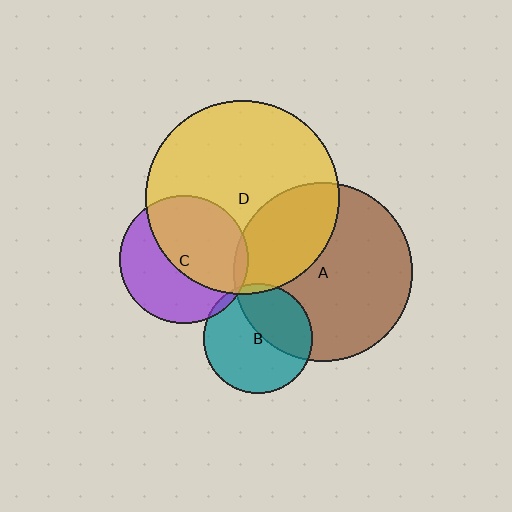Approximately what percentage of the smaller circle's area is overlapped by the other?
Approximately 5%.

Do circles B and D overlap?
Yes.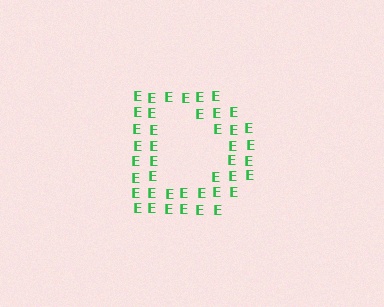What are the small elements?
The small elements are letter E's.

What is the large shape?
The large shape is the letter D.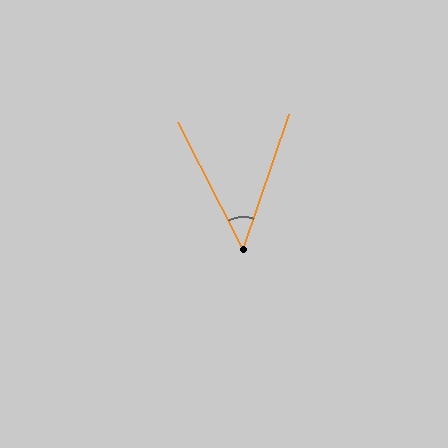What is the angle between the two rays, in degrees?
Approximately 46 degrees.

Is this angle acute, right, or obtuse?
It is acute.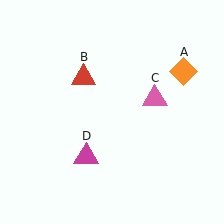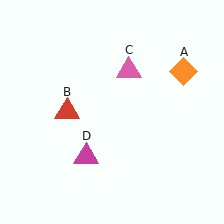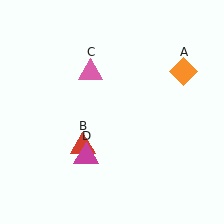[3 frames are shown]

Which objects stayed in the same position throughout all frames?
Orange diamond (object A) and magenta triangle (object D) remained stationary.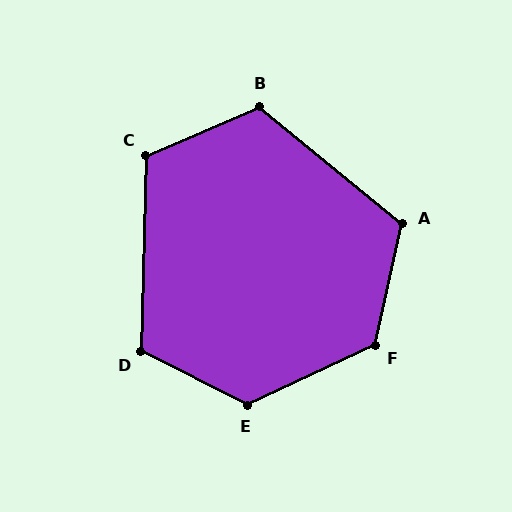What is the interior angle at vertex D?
Approximately 115 degrees (obtuse).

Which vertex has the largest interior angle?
E, at approximately 128 degrees.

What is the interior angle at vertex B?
Approximately 117 degrees (obtuse).